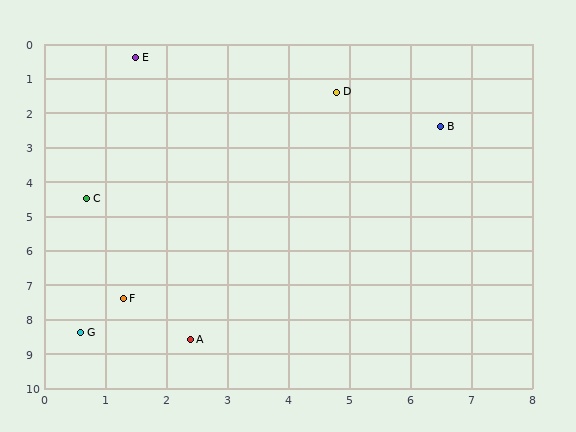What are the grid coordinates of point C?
Point C is at approximately (0.7, 4.5).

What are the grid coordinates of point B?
Point B is at approximately (6.5, 2.4).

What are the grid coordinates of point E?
Point E is at approximately (1.5, 0.4).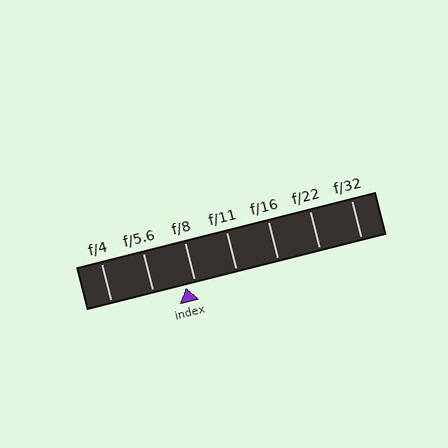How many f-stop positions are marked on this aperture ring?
There are 7 f-stop positions marked.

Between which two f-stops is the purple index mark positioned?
The index mark is between f/5.6 and f/8.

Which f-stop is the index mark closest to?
The index mark is closest to f/8.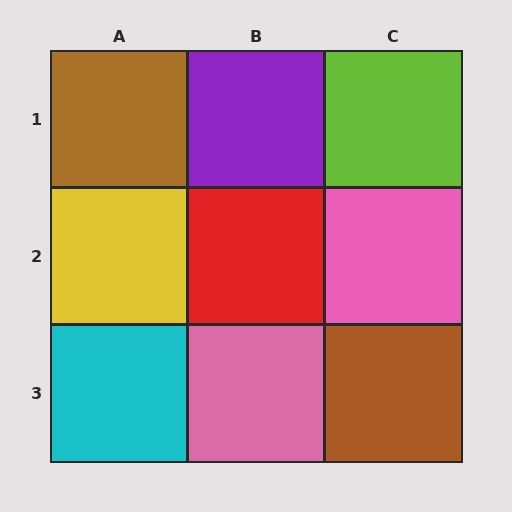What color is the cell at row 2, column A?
Yellow.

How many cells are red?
1 cell is red.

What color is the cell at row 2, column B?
Red.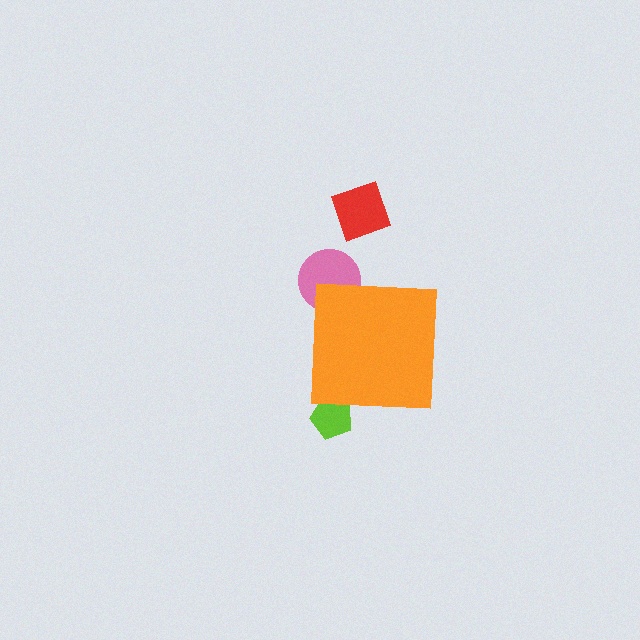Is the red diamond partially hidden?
No, the red diamond is fully visible.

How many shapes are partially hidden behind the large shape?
2 shapes are partially hidden.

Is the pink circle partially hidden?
Yes, the pink circle is partially hidden behind the orange square.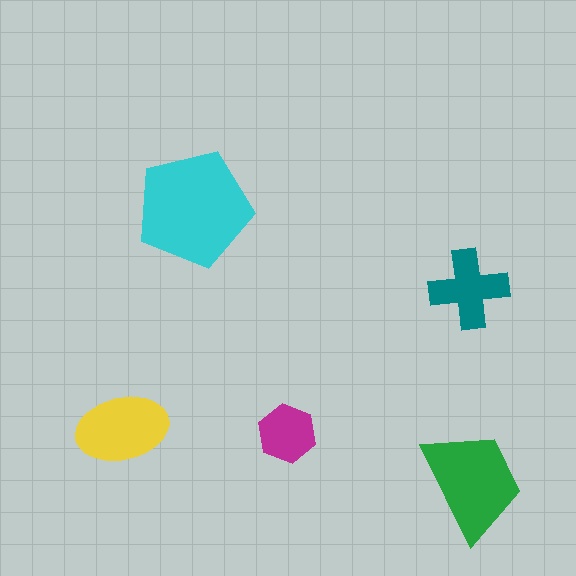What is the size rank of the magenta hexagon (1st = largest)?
5th.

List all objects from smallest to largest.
The magenta hexagon, the teal cross, the yellow ellipse, the green trapezoid, the cyan pentagon.